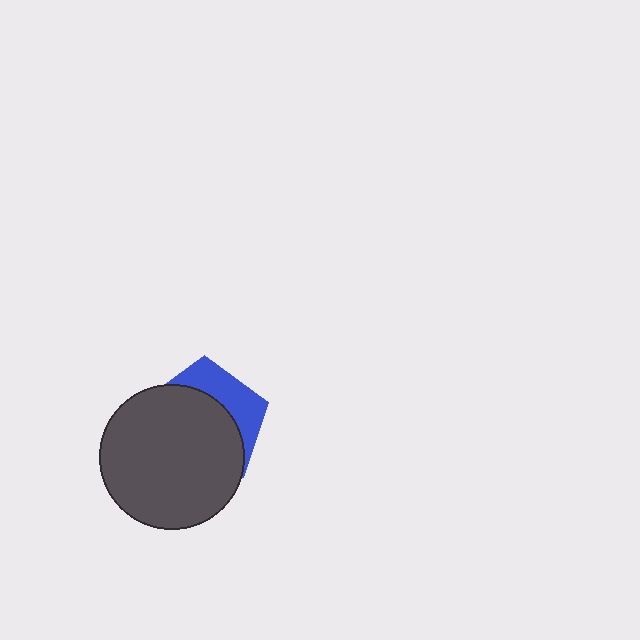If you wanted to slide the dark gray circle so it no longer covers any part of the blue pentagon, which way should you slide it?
Slide it toward the lower-left — that is the most direct way to separate the two shapes.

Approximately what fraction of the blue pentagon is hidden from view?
Roughly 69% of the blue pentagon is hidden behind the dark gray circle.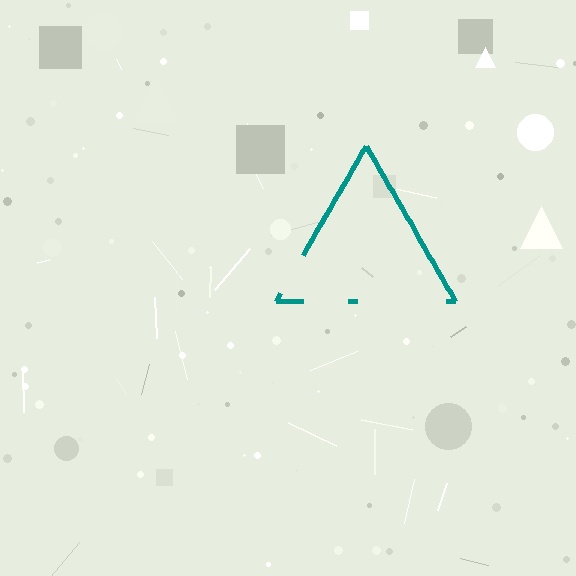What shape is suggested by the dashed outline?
The dashed outline suggests a triangle.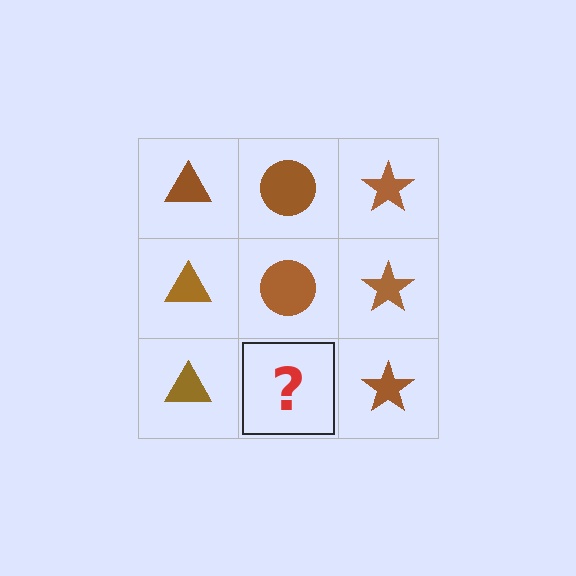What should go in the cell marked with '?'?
The missing cell should contain a brown circle.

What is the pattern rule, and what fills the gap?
The rule is that each column has a consistent shape. The gap should be filled with a brown circle.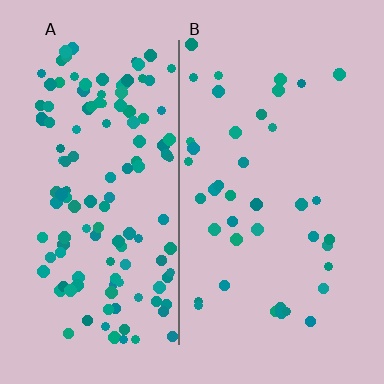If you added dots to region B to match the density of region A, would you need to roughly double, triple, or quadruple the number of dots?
Approximately triple.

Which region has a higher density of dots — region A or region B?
A (the left).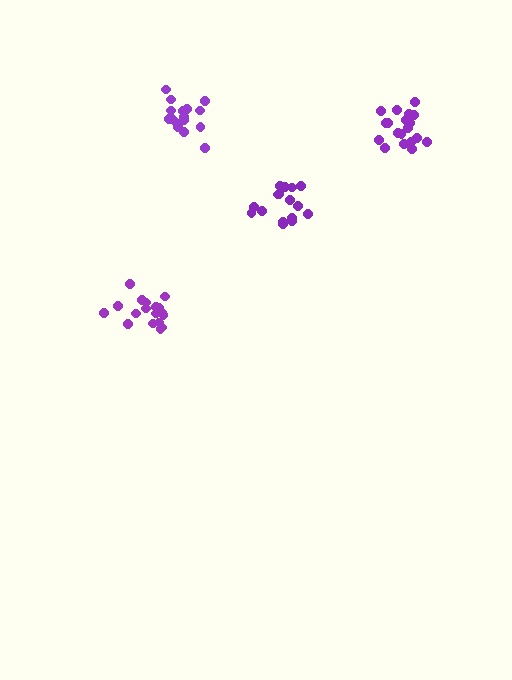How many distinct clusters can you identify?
There are 4 distinct clusters.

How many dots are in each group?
Group 1: 16 dots, Group 2: 18 dots, Group 3: 19 dots, Group 4: 16 dots (69 total).